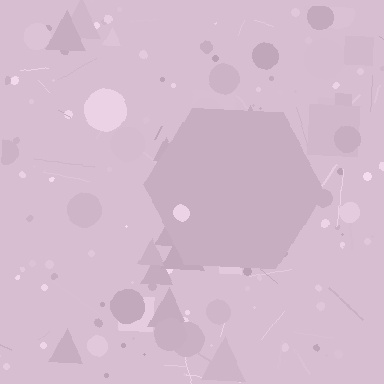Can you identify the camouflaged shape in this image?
The camouflaged shape is a hexagon.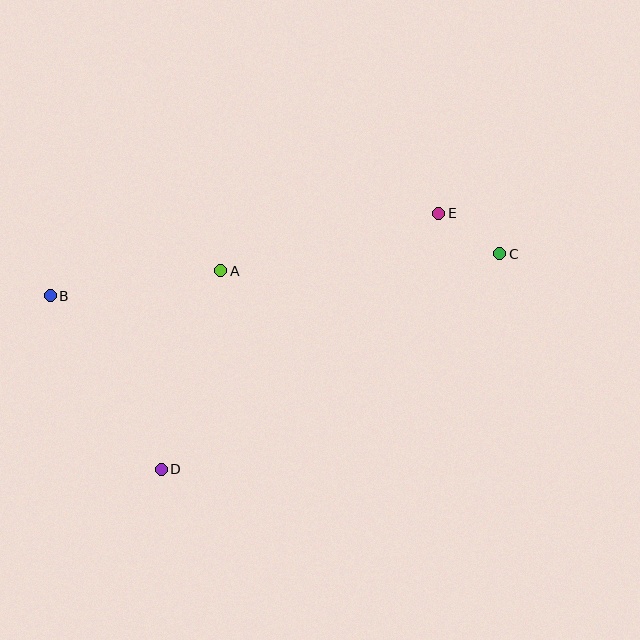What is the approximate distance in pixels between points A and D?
The distance between A and D is approximately 207 pixels.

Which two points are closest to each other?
Points C and E are closest to each other.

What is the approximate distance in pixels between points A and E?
The distance between A and E is approximately 226 pixels.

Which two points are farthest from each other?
Points B and C are farthest from each other.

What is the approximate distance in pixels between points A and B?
The distance between A and B is approximately 172 pixels.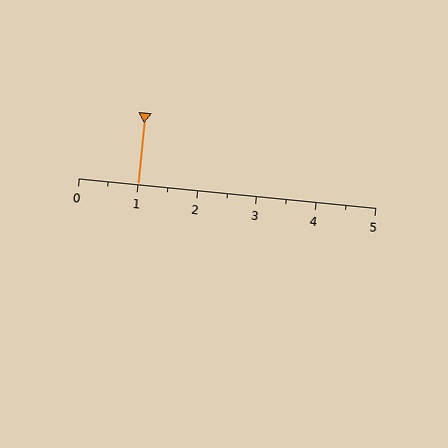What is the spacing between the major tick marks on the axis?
The major ticks are spaced 1 apart.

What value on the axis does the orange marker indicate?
The marker indicates approximately 1.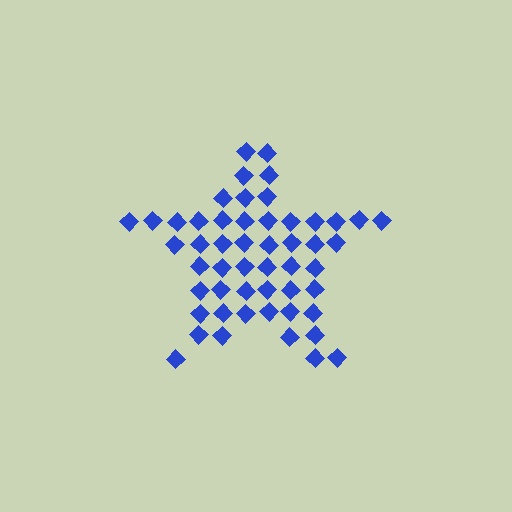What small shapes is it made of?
It is made of small diamonds.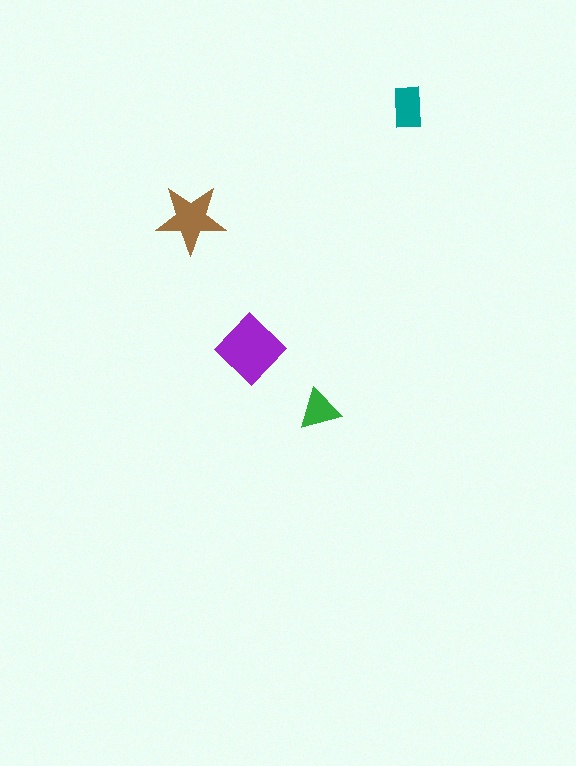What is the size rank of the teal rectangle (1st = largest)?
3rd.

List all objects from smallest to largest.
The green triangle, the teal rectangle, the brown star, the purple diamond.